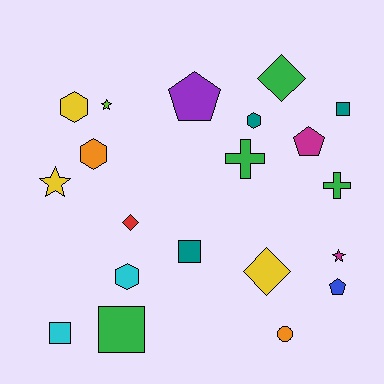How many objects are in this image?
There are 20 objects.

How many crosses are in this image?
There are 2 crosses.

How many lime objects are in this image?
There is 1 lime object.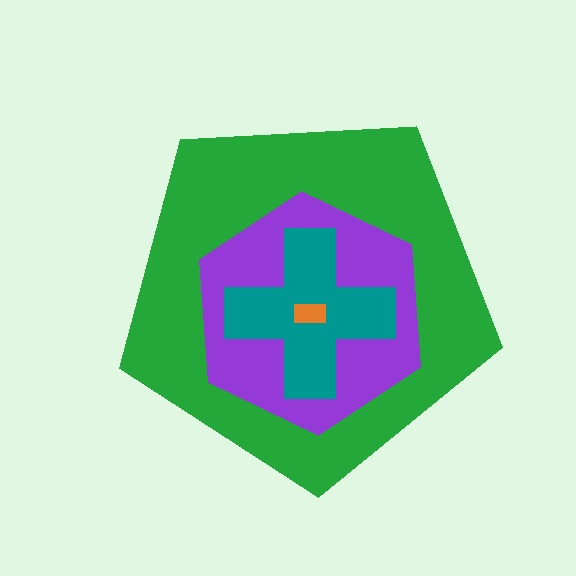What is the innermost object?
The orange rectangle.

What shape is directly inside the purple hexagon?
The teal cross.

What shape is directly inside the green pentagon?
The purple hexagon.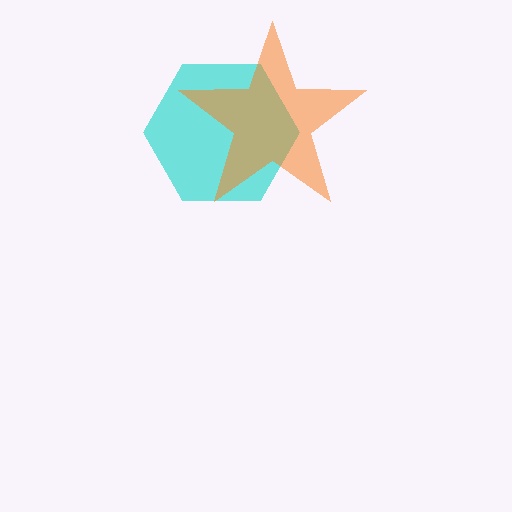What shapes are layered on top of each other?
The layered shapes are: a cyan hexagon, an orange star.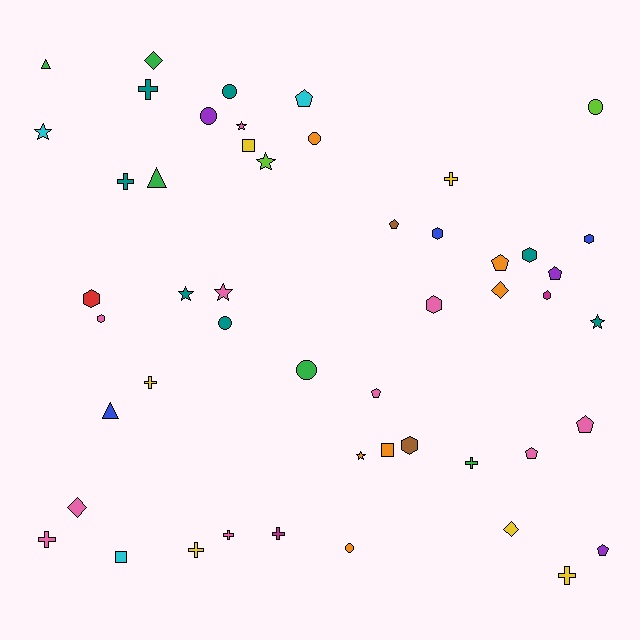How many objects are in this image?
There are 50 objects.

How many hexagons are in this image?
There are 8 hexagons.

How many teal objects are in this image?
There are 7 teal objects.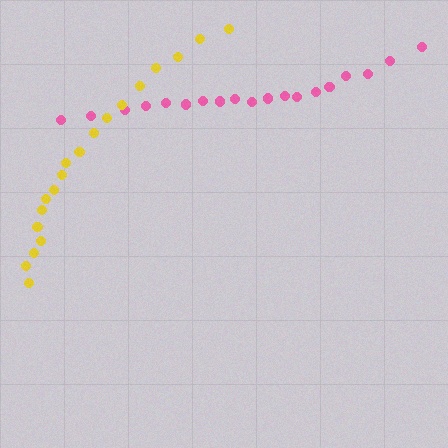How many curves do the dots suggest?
There are 2 distinct paths.